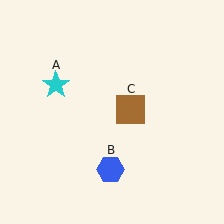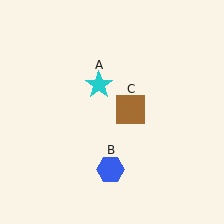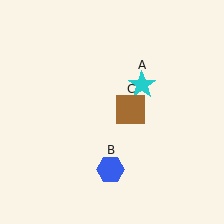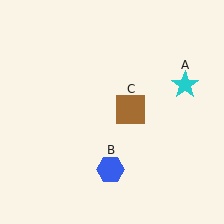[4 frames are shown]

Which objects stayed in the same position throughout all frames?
Blue hexagon (object B) and brown square (object C) remained stationary.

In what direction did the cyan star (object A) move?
The cyan star (object A) moved right.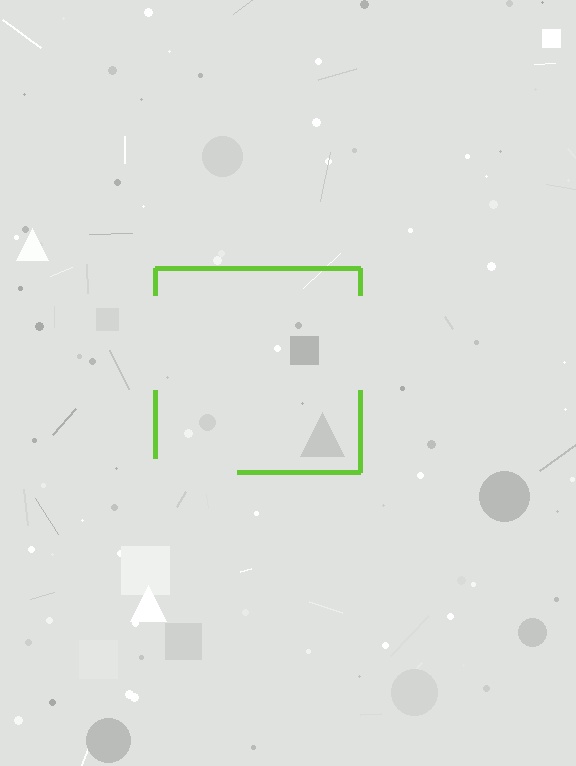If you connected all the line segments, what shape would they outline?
They would outline a square.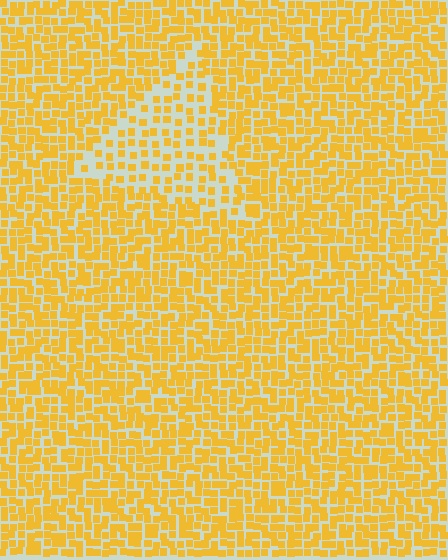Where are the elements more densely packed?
The elements are more densely packed outside the triangle boundary.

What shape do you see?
I see a triangle.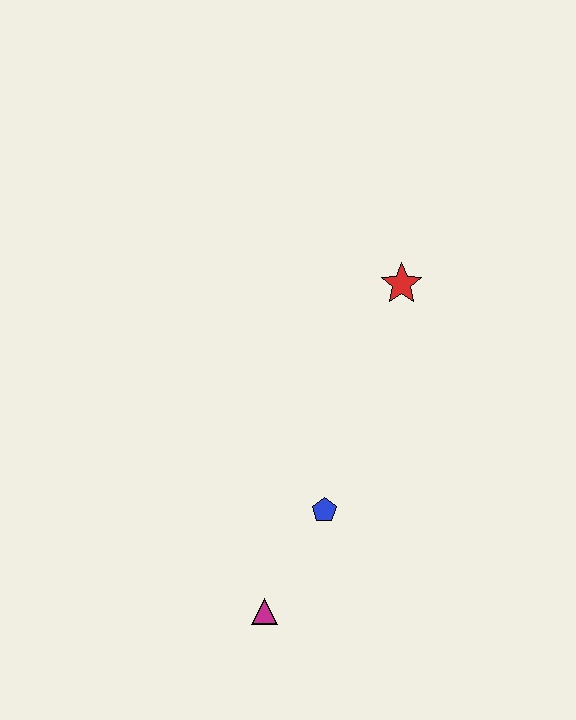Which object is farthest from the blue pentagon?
The red star is farthest from the blue pentagon.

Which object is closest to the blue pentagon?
The magenta triangle is closest to the blue pentagon.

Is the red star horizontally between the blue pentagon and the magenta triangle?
No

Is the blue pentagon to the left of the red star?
Yes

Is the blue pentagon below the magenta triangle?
No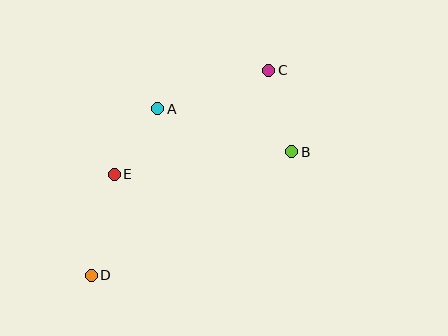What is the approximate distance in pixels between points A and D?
The distance between A and D is approximately 179 pixels.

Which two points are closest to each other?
Points A and E are closest to each other.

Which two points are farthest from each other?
Points C and D are farthest from each other.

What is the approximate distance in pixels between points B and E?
The distance between B and E is approximately 179 pixels.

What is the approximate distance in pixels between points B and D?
The distance between B and D is approximately 235 pixels.